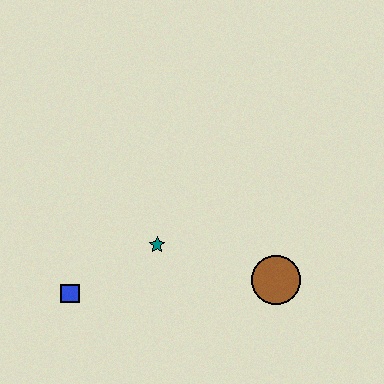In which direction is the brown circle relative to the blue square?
The brown circle is to the right of the blue square.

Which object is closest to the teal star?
The blue square is closest to the teal star.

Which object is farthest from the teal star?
The brown circle is farthest from the teal star.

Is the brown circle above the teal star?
No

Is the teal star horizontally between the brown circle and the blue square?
Yes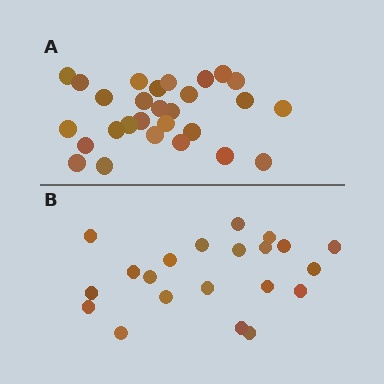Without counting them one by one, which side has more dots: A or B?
Region A (the top region) has more dots.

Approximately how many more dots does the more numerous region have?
Region A has roughly 8 or so more dots than region B.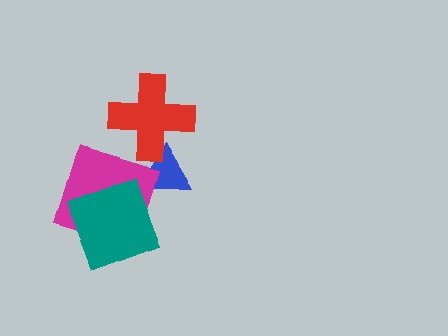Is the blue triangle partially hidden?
Yes, it is partially covered by another shape.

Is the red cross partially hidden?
No, no other shape covers it.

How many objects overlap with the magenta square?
2 objects overlap with the magenta square.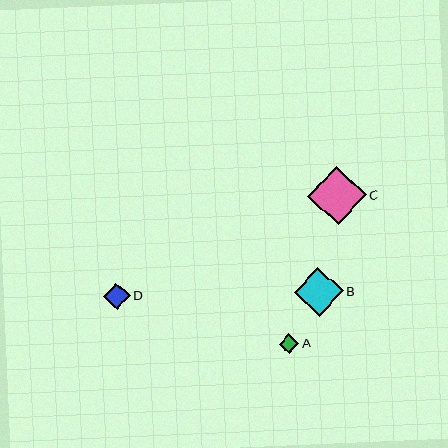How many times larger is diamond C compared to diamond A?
Diamond C is approximately 2.9 times the size of diamond A.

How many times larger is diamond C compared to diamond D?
Diamond C is approximately 2.2 times the size of diamond D.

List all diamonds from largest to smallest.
From largest to smallest: C, B, D, A.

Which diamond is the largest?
Diamond C is the largest with a size of approximately 58 pixels.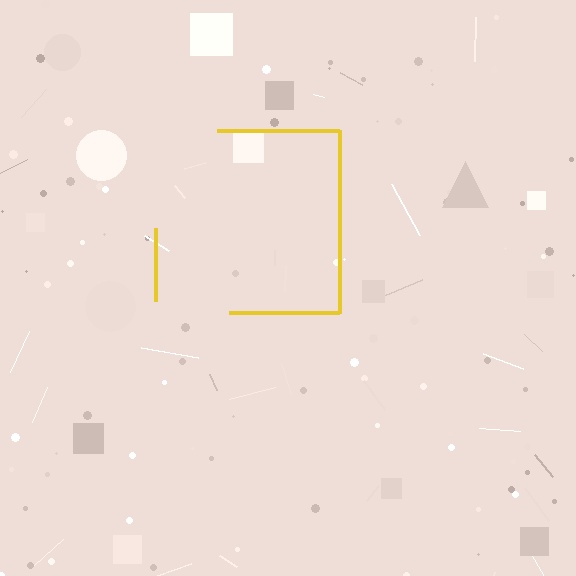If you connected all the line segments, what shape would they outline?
They would outline a square.